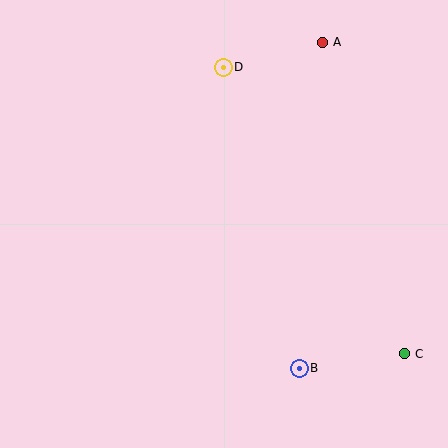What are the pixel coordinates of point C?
Point C is at (404, 354).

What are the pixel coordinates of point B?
Point B is at (299, 368).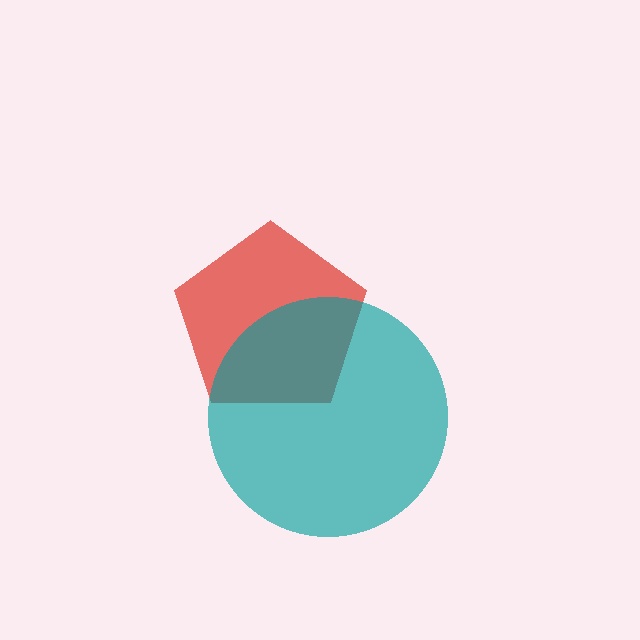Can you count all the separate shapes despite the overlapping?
Yes, there are 2 separate shapes.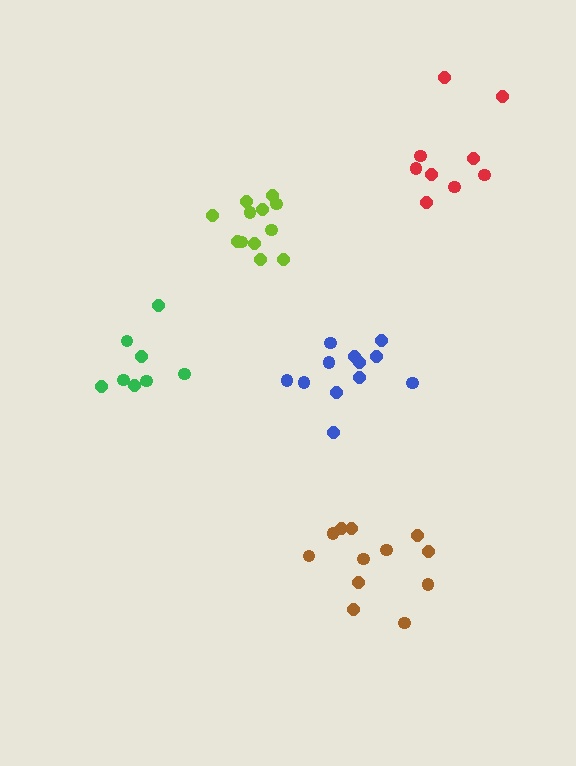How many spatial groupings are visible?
There are 5 spatial groupings.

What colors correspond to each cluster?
The clusters are colored: green, blue, lime, red, brown.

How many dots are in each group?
Group 1: 8 dots, Group 2: 12 dots, Group 3: 12 dots, Group 4: 9 dots, Group 5: 12 dots (53 total).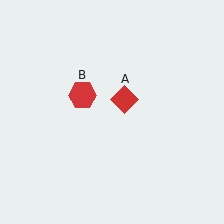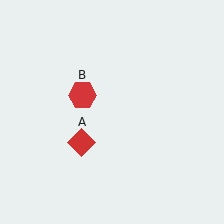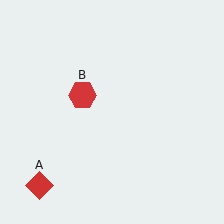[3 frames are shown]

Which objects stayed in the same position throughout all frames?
Red hexagon (object B) remained stationary.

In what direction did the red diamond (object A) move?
The red diamond (object A) moved down and to the left.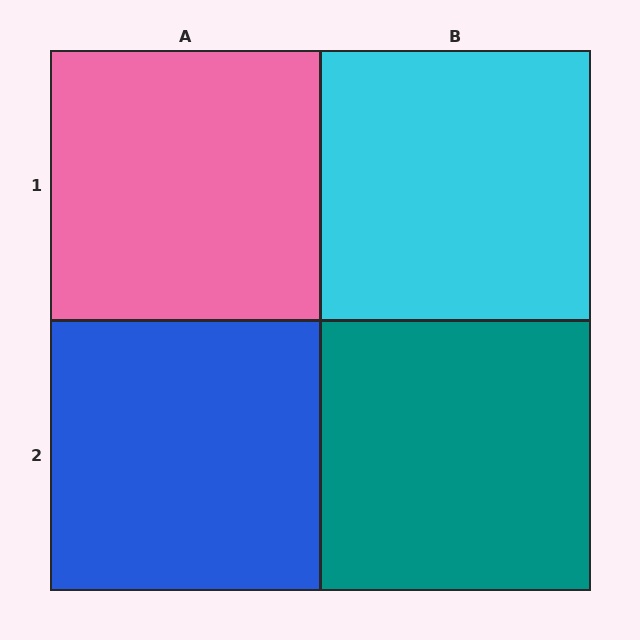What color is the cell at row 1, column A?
Pink.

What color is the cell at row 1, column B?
Cyan.